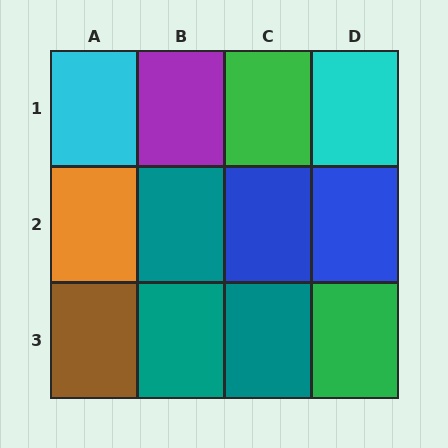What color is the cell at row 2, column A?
Orange.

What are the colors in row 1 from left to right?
Cyan, purple, green, cyan.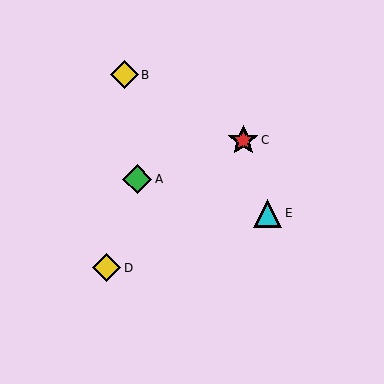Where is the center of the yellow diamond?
The center of the yellow diamond is at (106, 268).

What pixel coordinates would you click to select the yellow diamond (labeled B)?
Click at (124, 75) to select the yellow diamond B.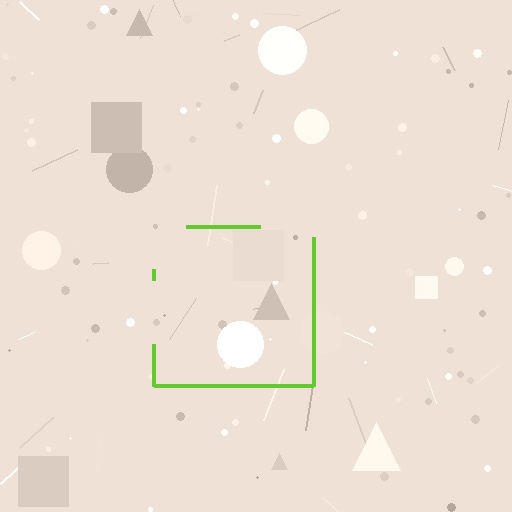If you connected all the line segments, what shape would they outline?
They would outline a square.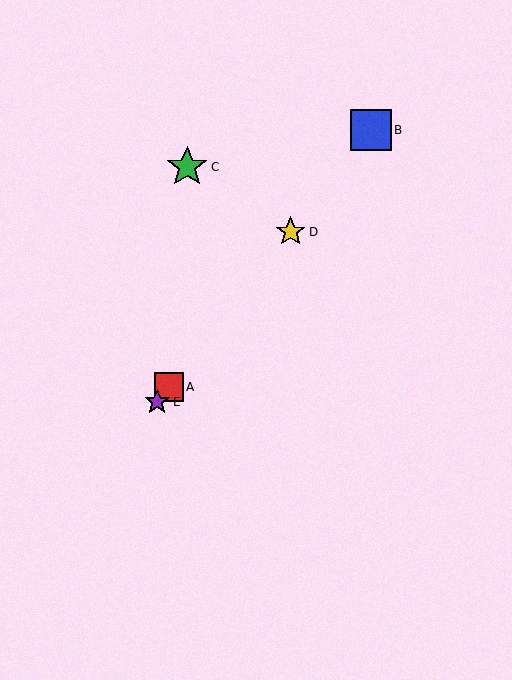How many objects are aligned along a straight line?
4 objects (A, B, D, E) are aligned along a straight line.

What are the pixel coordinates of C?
Object C is at (187, 167).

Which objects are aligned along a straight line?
Objects A, B, D, E are aligned along a straight line.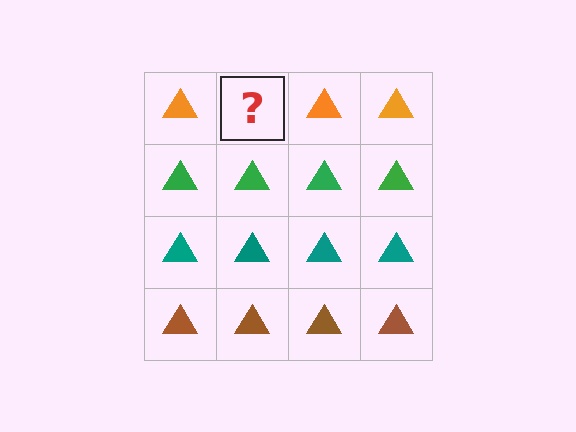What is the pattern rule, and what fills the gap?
The rule is that each row has a consistent color. The gap should be filled with an orange triangle.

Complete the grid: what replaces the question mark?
The question mark should be replaced with an orange triangle.